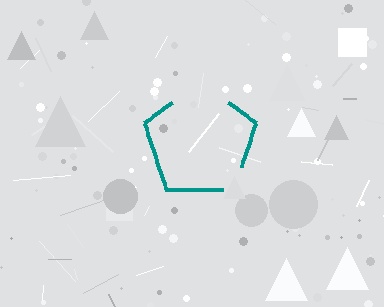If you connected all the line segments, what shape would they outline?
They would outline a pentagon.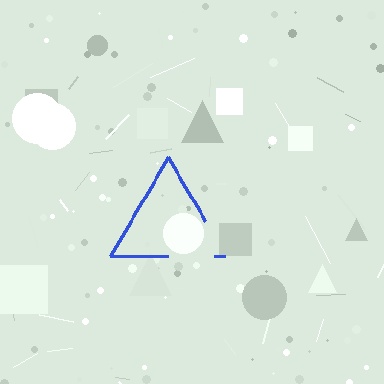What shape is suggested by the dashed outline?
The dashed outline suggests a triangle.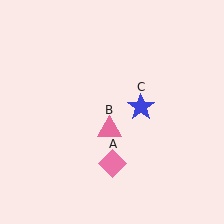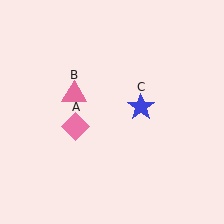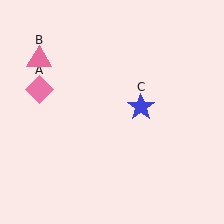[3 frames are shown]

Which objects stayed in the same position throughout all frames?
Blue star (object C) remained stationary.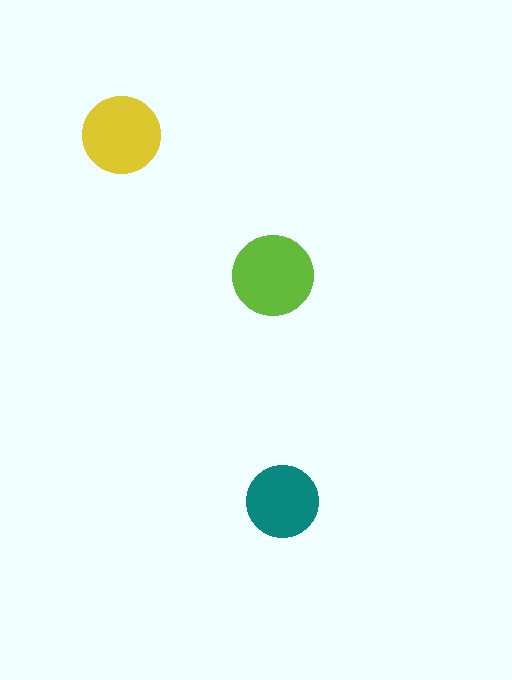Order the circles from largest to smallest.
the lime one, the yellow one, the teal one.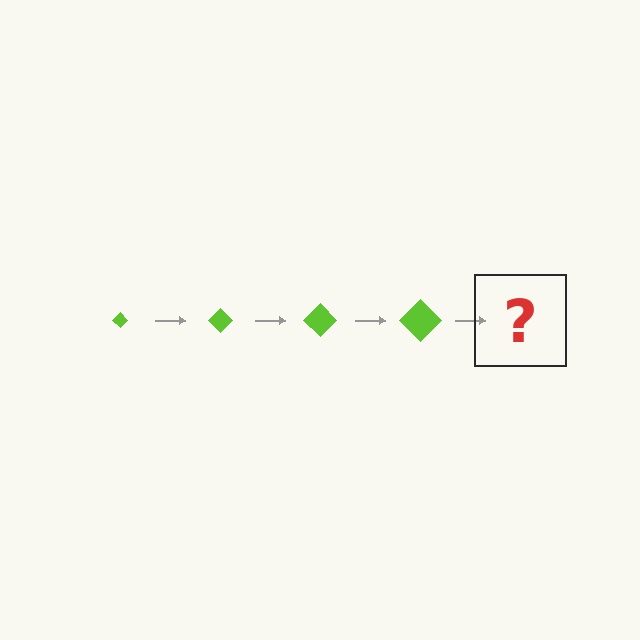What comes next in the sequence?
The next element should be a lime diamond, larger than the previous one.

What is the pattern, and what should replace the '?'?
The pattern is that the diamond gets progressively larger each step. The '?' should be a lime diamond, larger than the previous one.